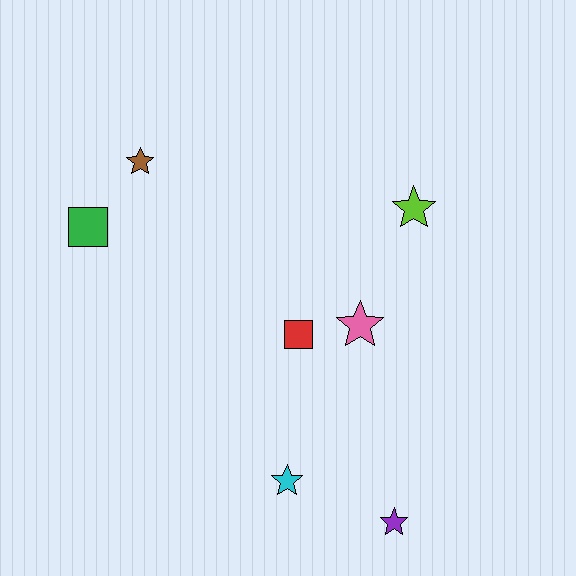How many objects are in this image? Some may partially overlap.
There are 7 objects.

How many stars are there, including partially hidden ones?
There are 5 stars.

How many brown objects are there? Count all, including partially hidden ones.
There is 1 brown object.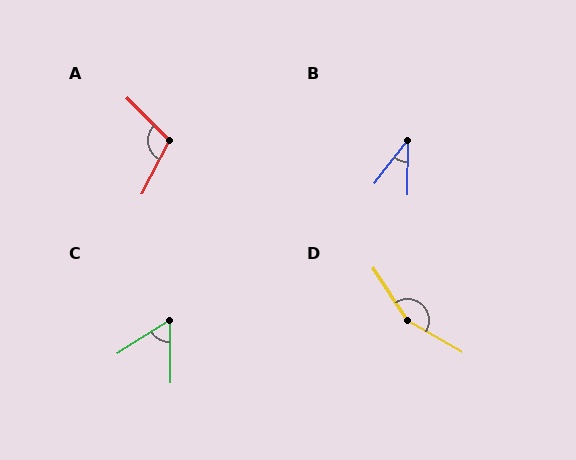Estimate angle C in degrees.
Approximately 58 degrees.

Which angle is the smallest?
B, at approximately 37 degrees.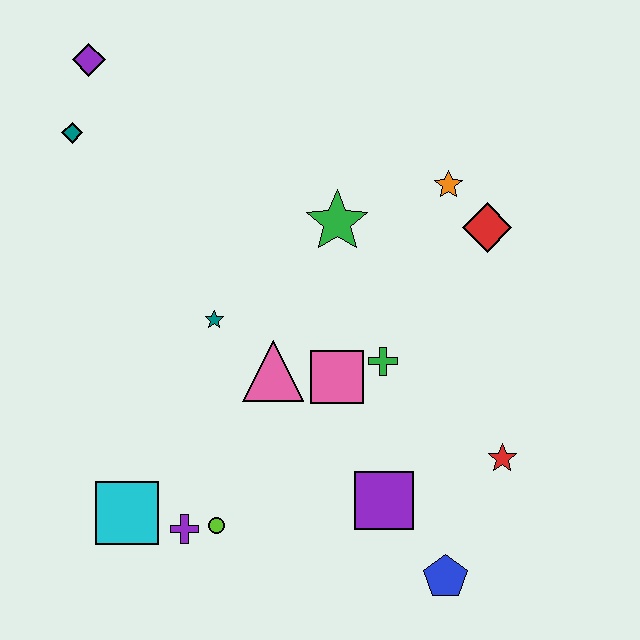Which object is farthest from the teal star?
The blue pentagon is farthest from the teal star.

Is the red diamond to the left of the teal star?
No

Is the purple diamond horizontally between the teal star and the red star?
No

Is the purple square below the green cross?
Yes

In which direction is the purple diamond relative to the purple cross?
The purple diamond is above the purple cross.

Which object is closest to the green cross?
The pink square is closest to the green cross.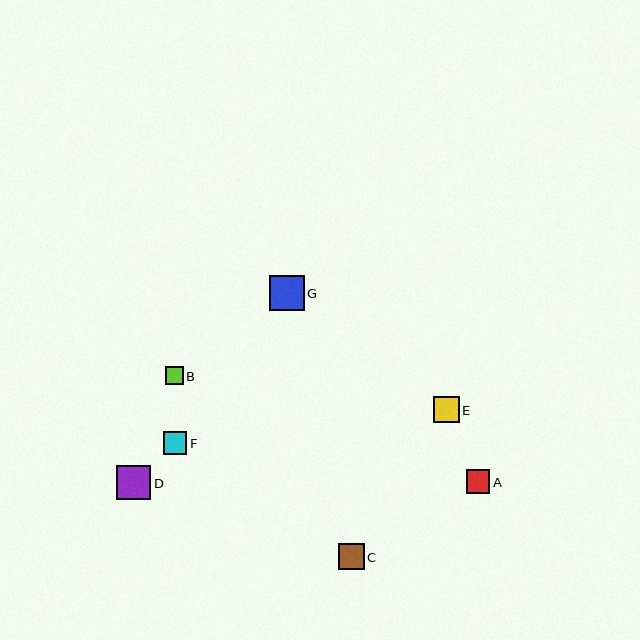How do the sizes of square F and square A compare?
Square F and square A are approximately the same size.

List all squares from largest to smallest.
From largest to smallest: G, D, E, C, F, A, B.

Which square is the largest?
Square G is the largest with a size of approximately 34 pixels.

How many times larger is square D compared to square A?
Square D is approximately 1.5 times the size of square A.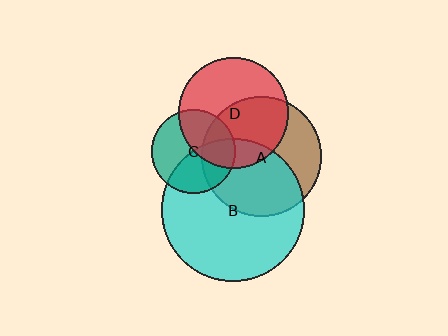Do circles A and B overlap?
Yes.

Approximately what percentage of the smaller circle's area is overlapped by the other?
Approximately 50%.